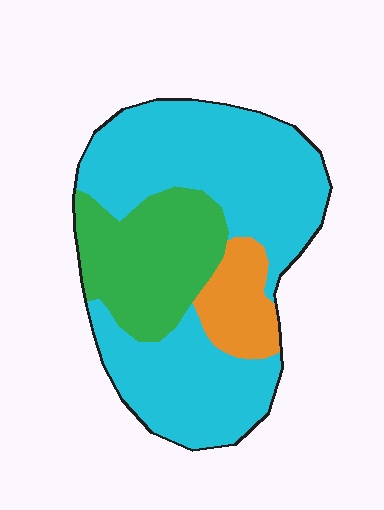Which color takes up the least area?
Orange, at roughly 10%.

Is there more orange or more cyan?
Cyan.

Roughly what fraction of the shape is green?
Green takes up between a quarter and a half of the shape.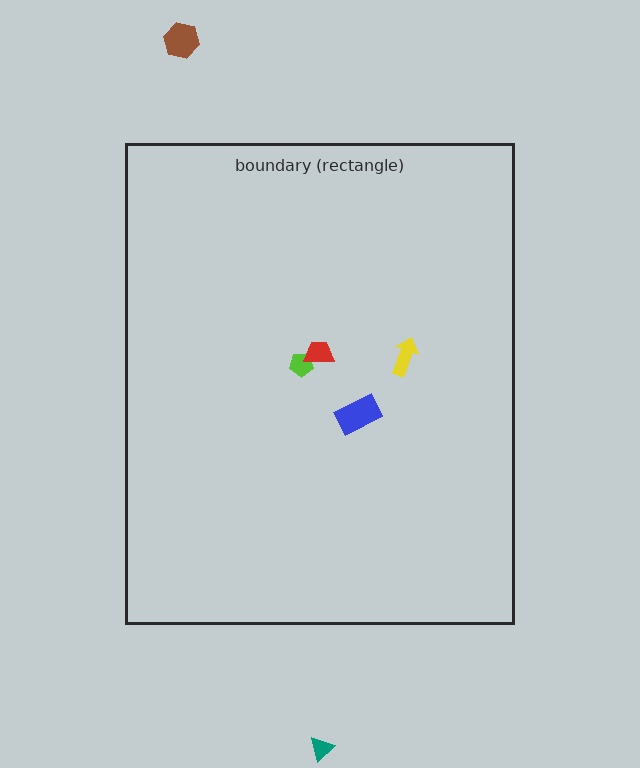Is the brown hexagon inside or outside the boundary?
Outside.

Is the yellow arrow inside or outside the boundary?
Inside.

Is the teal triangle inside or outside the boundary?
Outside.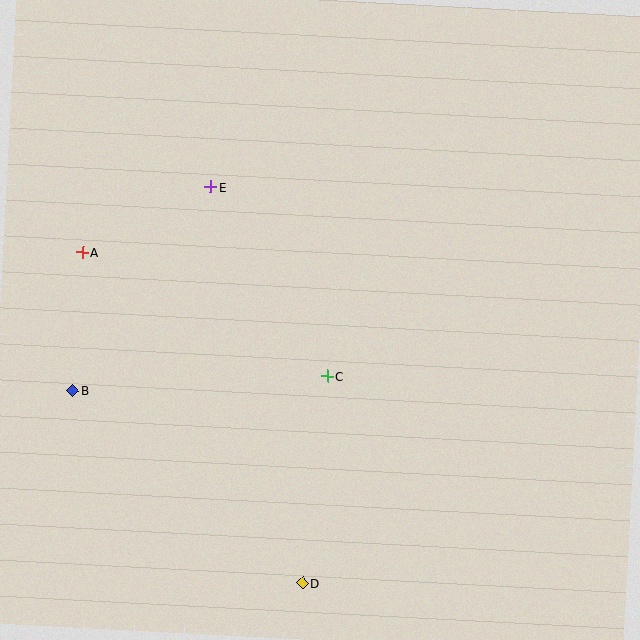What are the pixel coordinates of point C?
Point C is at (327, 376).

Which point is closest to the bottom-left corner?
Point B is closest to the bottom-left corner.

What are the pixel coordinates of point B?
Point B is at (73, 390).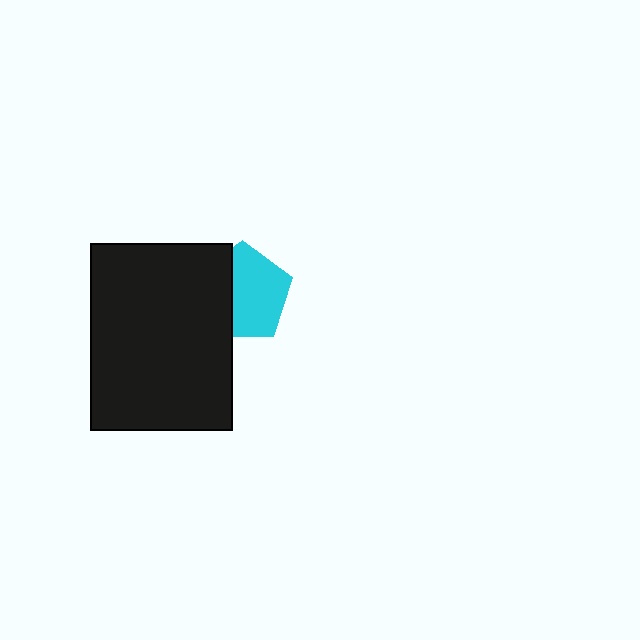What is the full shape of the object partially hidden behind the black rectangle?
The partially hidden object is a cyan pentagon.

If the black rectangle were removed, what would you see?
You would see the complete cyan pentagon.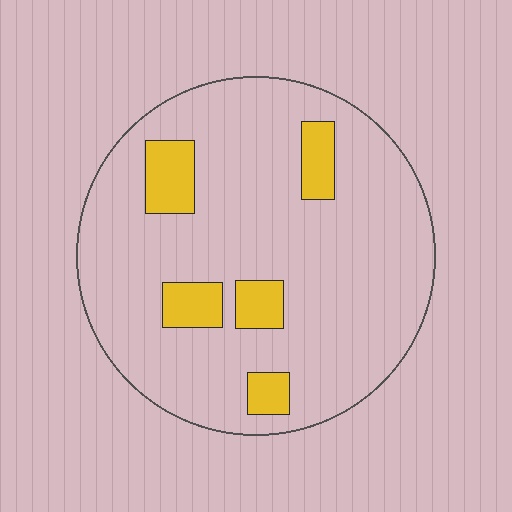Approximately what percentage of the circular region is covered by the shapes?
Approximately 15%.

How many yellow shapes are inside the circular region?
5.